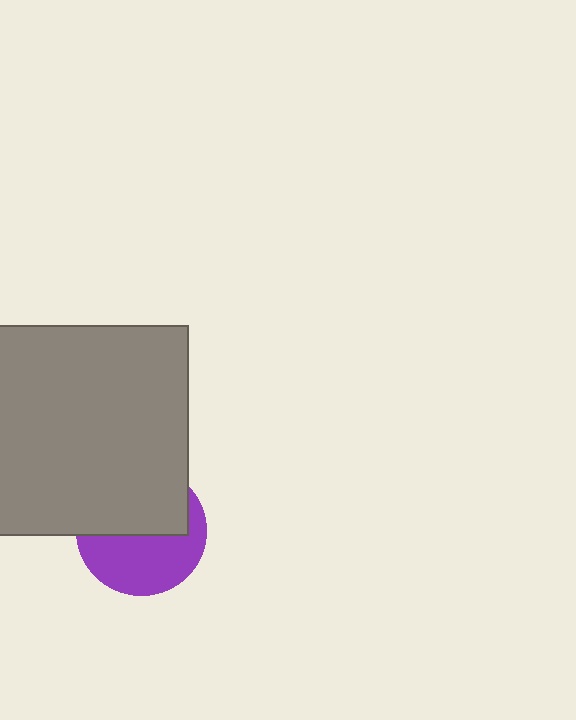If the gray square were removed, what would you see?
You would see the complete purple circle.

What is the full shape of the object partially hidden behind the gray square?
The partially hidden object is a purple circle.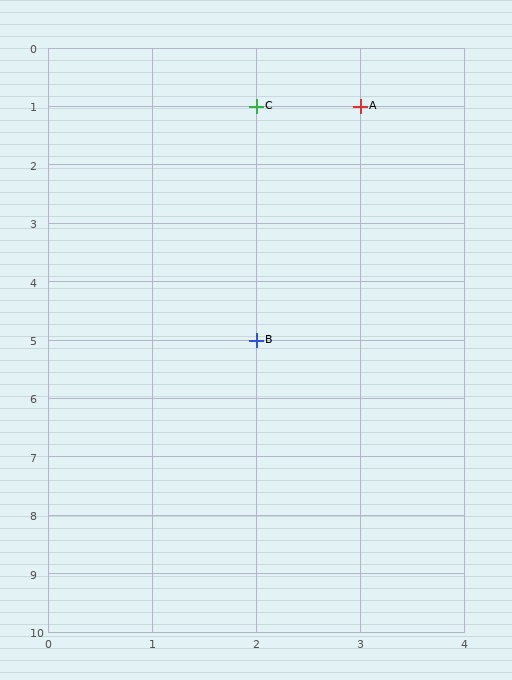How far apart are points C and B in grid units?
Points C and B are 4 rows apart.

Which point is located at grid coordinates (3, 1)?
Point A is at (3, 1).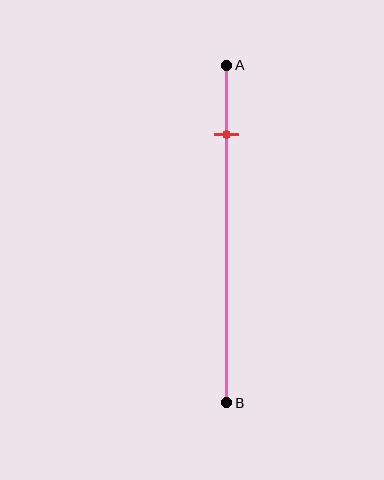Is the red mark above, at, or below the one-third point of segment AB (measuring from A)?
The red mark is above the one-third point of segment AB.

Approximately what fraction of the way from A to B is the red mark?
The red mark is approximately 20% of the way from A to B.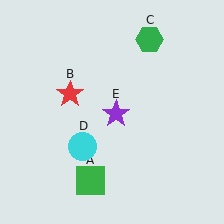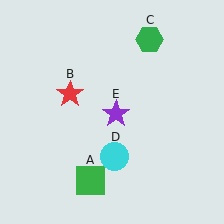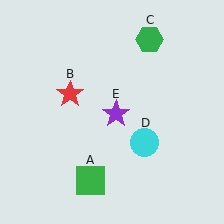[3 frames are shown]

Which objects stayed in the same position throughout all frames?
Green square (object A) and red star (object B) and green hexagon (object C) and purple star (object E) remained stationary.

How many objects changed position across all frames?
1 object changed position: cyan circle (object D).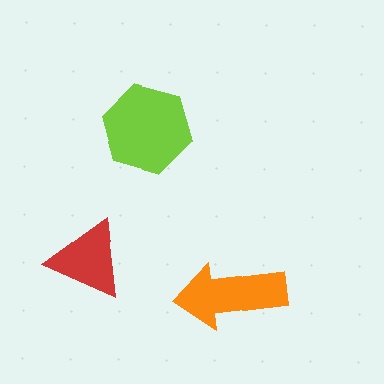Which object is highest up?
The lime hexagon is topmost.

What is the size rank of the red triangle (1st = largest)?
3rd.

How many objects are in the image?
There are 3 objects in the image.